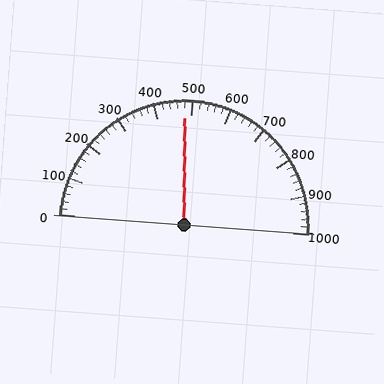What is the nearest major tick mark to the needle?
The nearest major tick mark is 500.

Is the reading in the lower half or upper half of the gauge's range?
The reading is in the lower half of the range (0 to 1000).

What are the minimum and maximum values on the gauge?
The gauge ranges from 0 to 1000.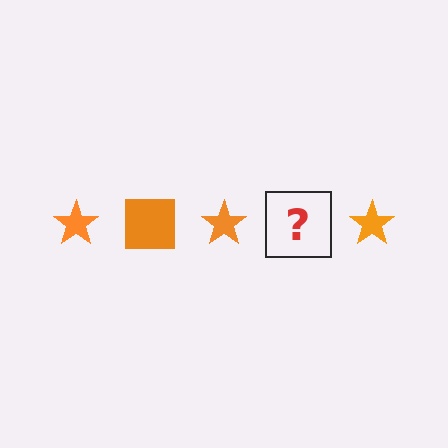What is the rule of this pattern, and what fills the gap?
The rule is that the pattern cycles through star, square shapes in orange. The gap should be filled with an orange square.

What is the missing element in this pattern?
The missing element is an orange square.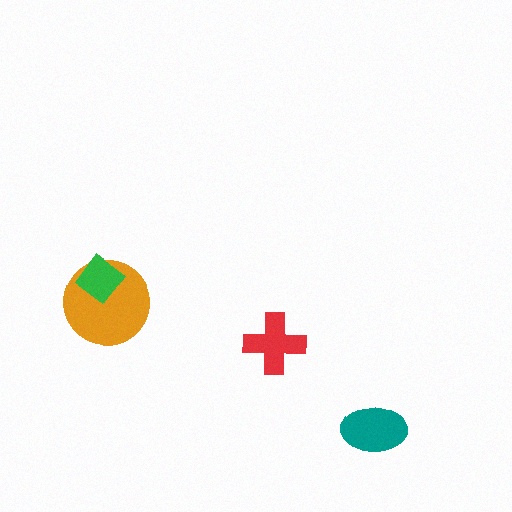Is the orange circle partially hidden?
Yes, it is partially covered by another shape.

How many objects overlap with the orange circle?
1 object overlaps with the orange circle.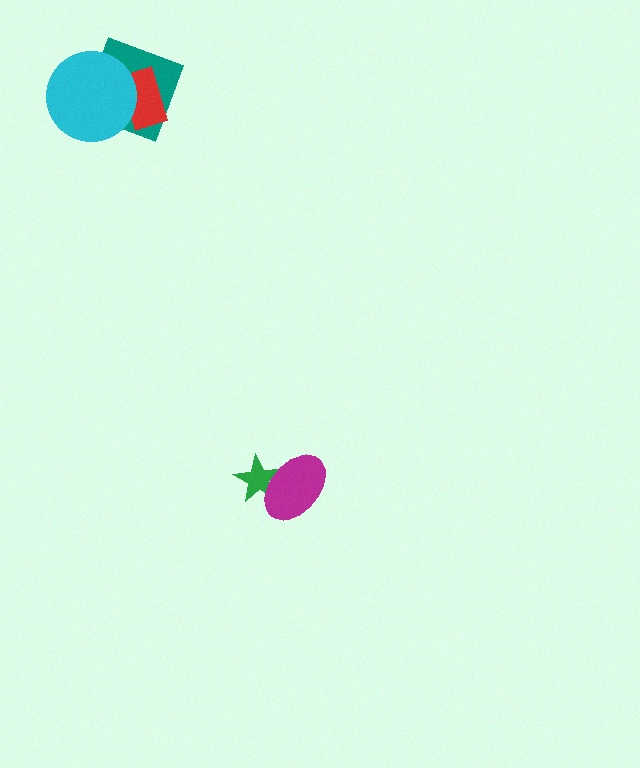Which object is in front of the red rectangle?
The cyan circle is in front of the red rectangle.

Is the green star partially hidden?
Yes, it is partially covered by another shape.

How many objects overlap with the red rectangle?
2 objects overlap with the red rectangle.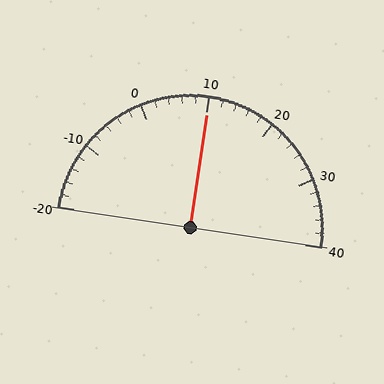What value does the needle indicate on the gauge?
The needle indicates approximately 10.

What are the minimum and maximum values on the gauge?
The gauge ranges from -20 to 40.